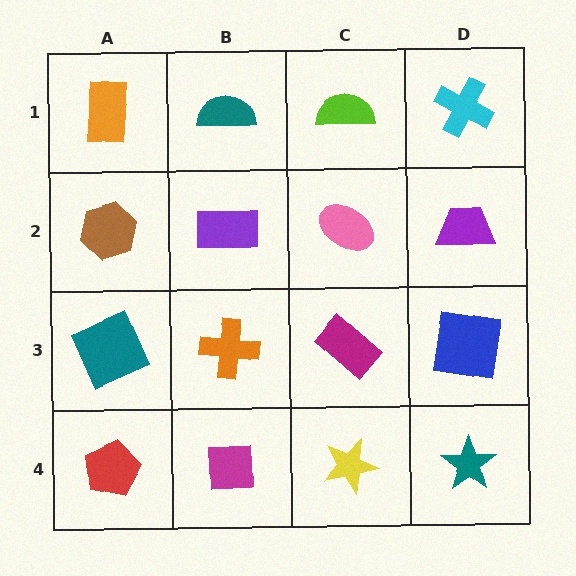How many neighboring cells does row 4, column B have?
3.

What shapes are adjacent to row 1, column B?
A purple rectangle (row 2, column B), an orange rectangle (row 1, column A), a lime semicircle (row 1, column C).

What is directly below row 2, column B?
An orange cross.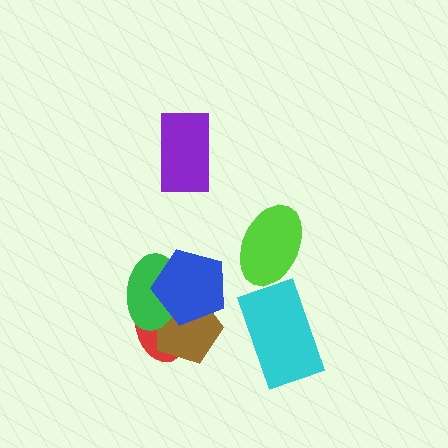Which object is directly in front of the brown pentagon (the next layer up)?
The green ellipse is directly in front of the brown pentagon.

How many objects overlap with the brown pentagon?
3 objects overlap with the brown pentagon.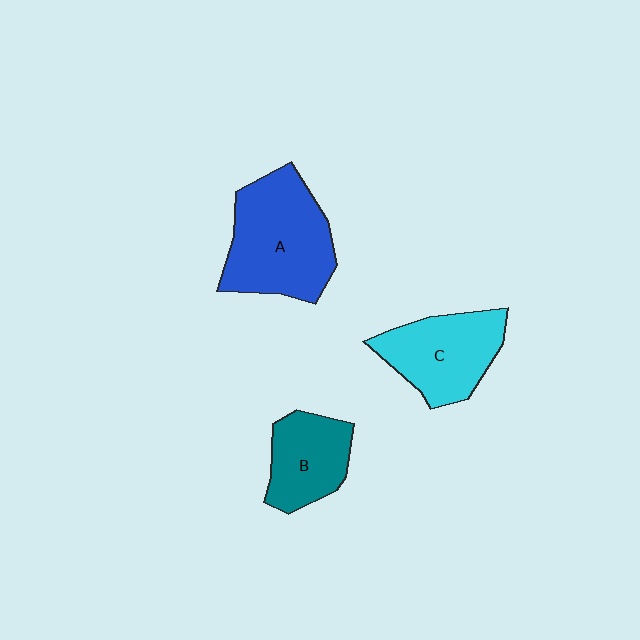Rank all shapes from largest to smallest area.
From largest to smallest: A (blue), C (cyan), B (teal).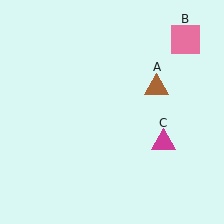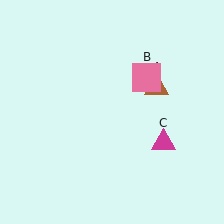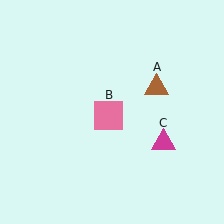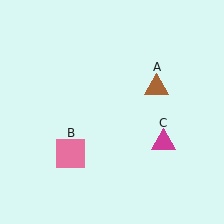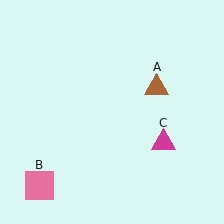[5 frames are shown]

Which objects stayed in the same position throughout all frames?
Brown triangle (object A) and magenta triangle (object C) remained stationary.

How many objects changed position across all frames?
1 object changed position: pink square (object B).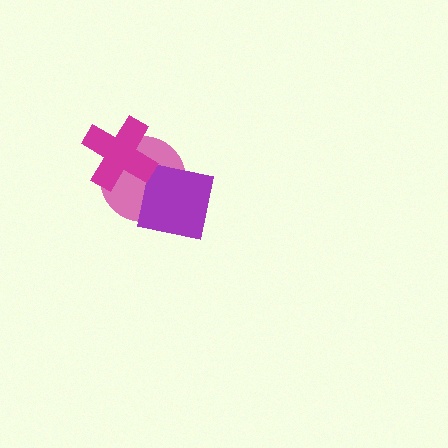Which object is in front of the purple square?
The magenta cross is in front of the purple square.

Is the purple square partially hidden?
Yes, it is partially covered by another shape.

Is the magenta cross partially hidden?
No, no other shape covers it.